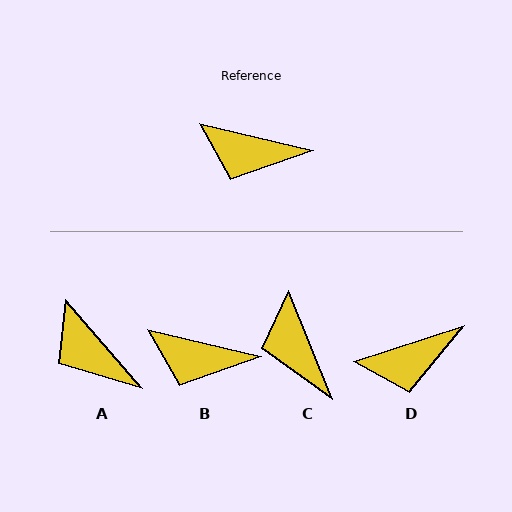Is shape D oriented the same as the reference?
No, it is off by about 32 degrees.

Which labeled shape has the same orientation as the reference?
B.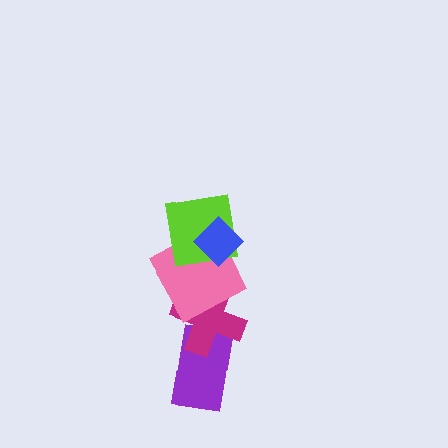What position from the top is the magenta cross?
The magenta cross is 4th from the top.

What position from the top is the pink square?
The pink square is 3rd from the top.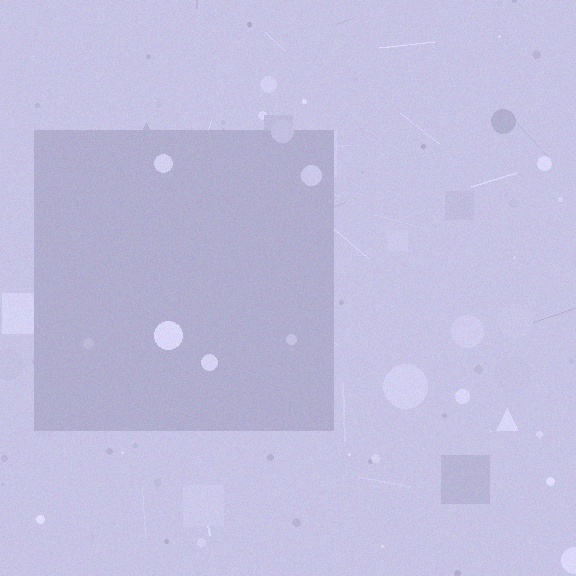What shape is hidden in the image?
A square is hidden in the image.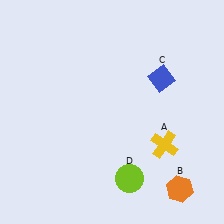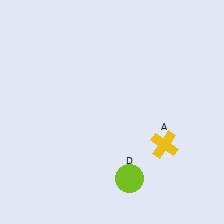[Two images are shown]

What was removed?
The orange hexagon (B), the blue diamond (C) were removed in Image 2.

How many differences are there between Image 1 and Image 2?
There are 2 differences between the two images.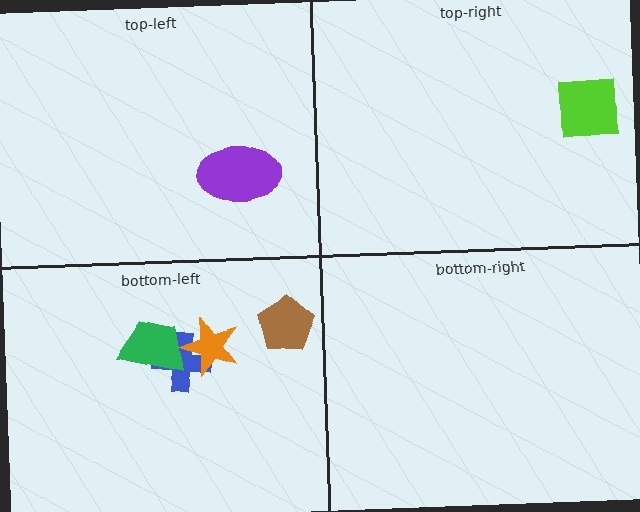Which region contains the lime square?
The top-right region.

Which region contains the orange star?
The bottom-left region.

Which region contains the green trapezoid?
The bottom-left region.